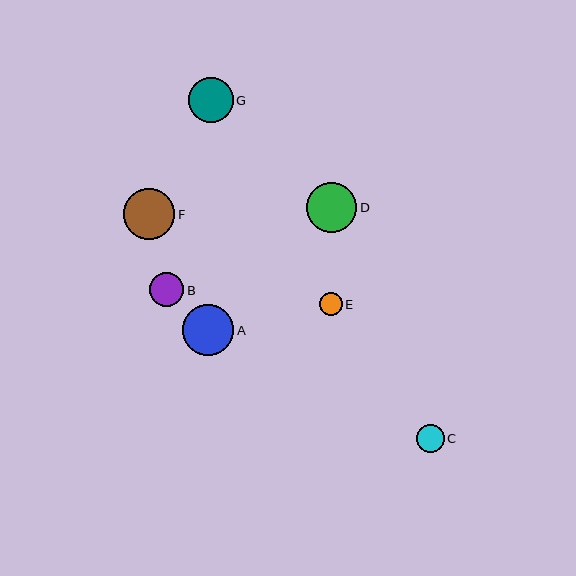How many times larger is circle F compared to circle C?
Circle F is approximately 1.9 times the size of circle C.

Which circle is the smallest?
Circle E is the smallest with a size of approximately 23 pixels.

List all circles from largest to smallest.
From largest to smallest: F, A, D, G, B, C, E.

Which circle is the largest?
Circle F is the largest with a size of approximately 51 pixels.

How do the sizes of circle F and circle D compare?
Circle F and circle D are approximately the same size.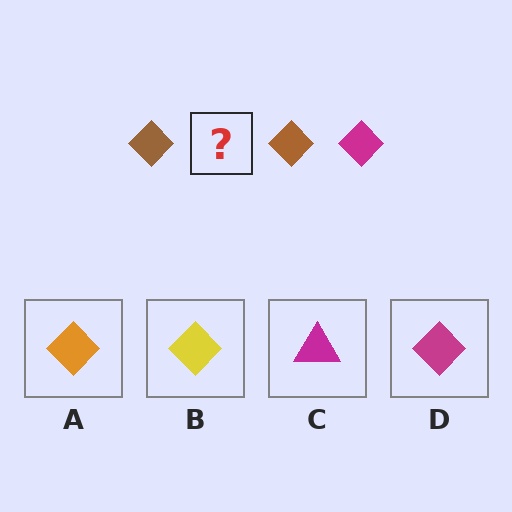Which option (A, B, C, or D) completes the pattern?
D.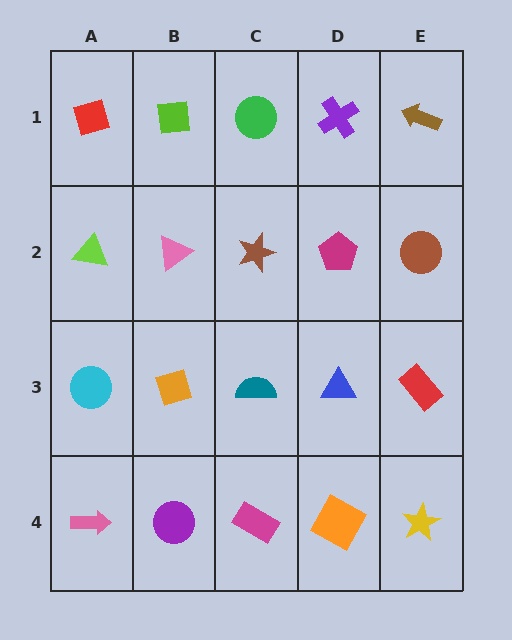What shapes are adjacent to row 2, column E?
A brown arrow (row 1, column E), a red rectangle (row 3, column E), a magenta pentagon (row 2, column D).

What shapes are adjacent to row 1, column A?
A lime triangle (row 2, column A), a lime square (row 1, column B).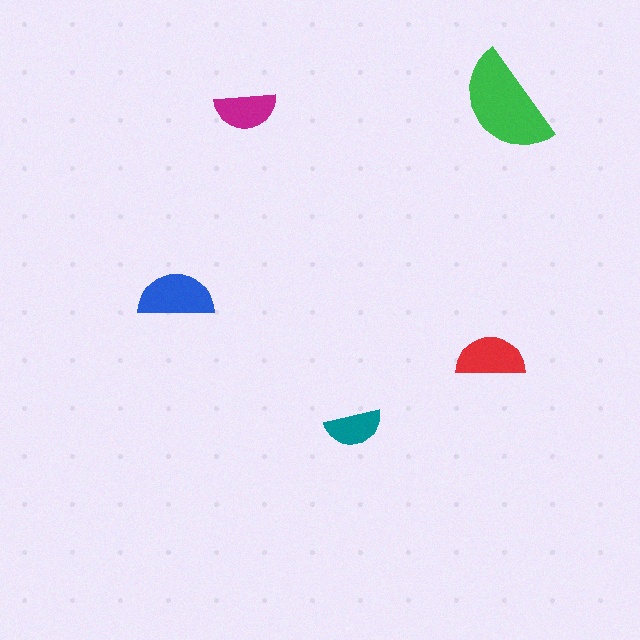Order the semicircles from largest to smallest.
the green one, the blue one, the red one, the magenta one, the teal one.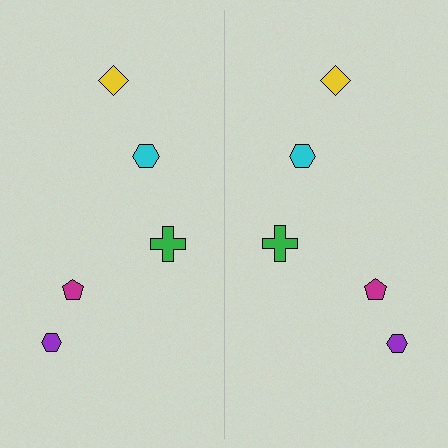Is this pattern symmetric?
Yes, this pattern has bilateral (reflection) symmetry.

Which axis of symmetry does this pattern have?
The pattern has a vertical axis of symmetry running through the center of the image.